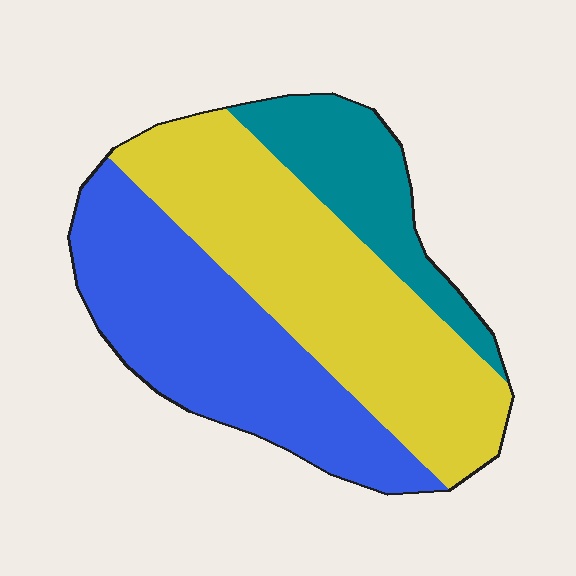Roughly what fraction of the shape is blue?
Blue takes up about three eighths (3/8) of the shape.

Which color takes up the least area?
Teal, at roughly 20%.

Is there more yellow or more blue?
Yellow.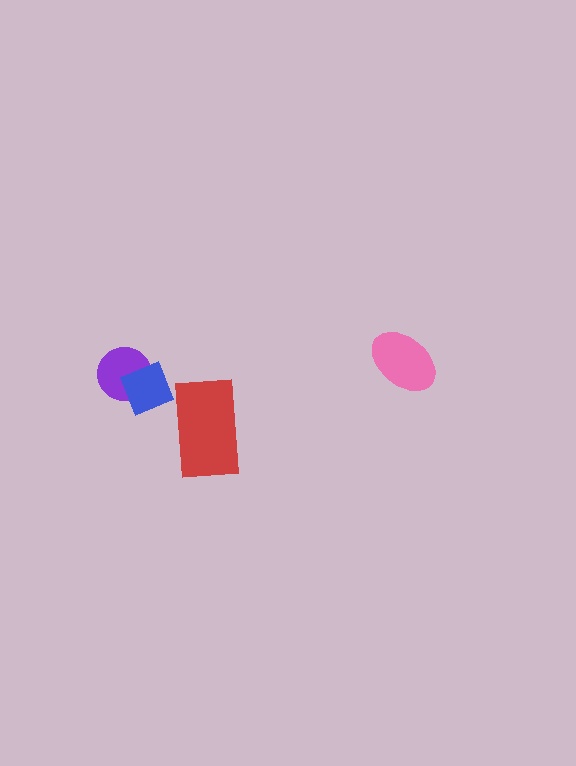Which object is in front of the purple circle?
The blue diamond is in front of the purple circle.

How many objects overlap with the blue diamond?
1 object overlaps with the blue diamond.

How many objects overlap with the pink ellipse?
0 objects overlap with the pink ellipse.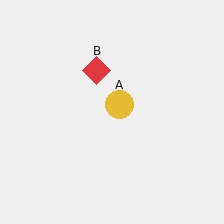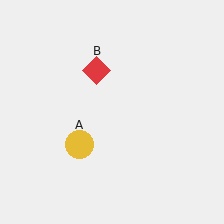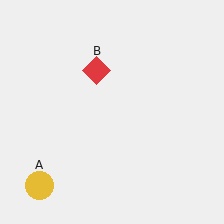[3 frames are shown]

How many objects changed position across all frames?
1 object changed position: yellow circle (object A).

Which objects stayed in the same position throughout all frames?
Red diamond (object B) remained stationary.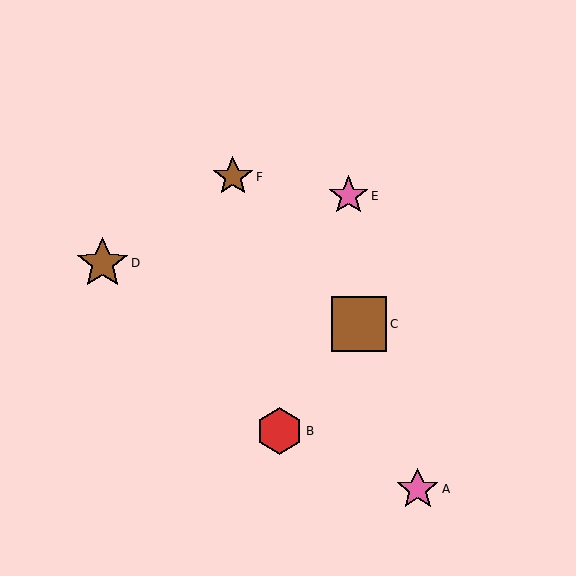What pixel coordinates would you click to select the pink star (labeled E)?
Click at (348, 196) to select the pink star E.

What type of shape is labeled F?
Shape F is a brown star.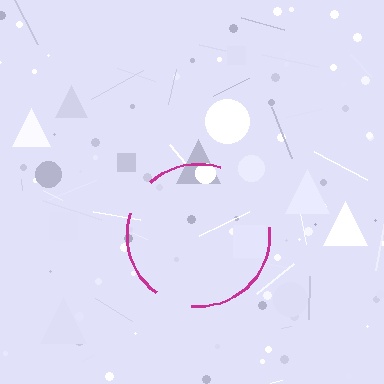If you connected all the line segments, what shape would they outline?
They would outline a circle.